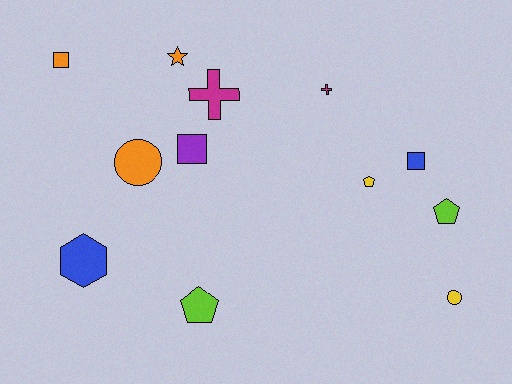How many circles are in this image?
There are 2 circles.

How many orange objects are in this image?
There are 3 orange objects.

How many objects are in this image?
There are 12 objects.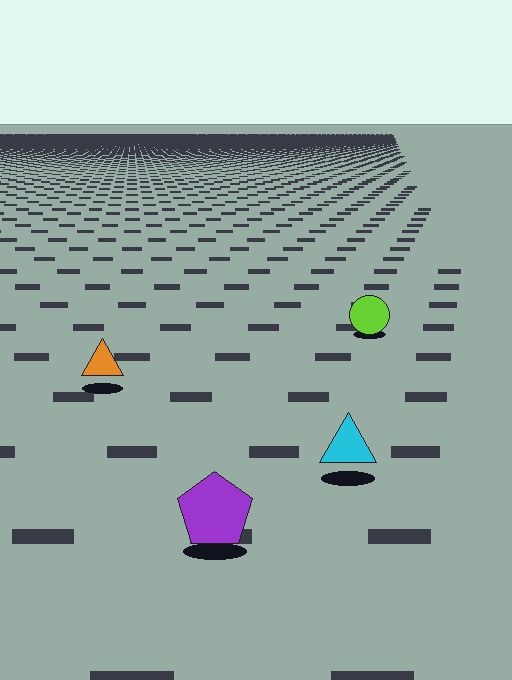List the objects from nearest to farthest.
From nearest to farthest: the purple pentagon, the cyan triangle, the orange triangle, the lime circle.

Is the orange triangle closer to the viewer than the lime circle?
Yes. The orange triangle is closer — you can tell from the texture gradient: the ground texture is coarser near it.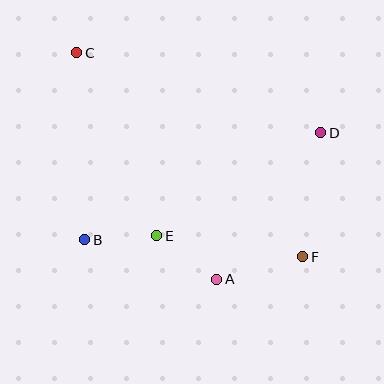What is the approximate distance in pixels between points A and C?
The distance between A and C is approximately 267 pixels.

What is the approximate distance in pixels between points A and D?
The distance between A and D is approximately 180 pixels.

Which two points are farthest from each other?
Points C and F are farthest from each other.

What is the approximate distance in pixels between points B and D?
The distance between B and D is approximately 259 pixels.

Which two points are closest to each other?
Points B and E are closest to each other.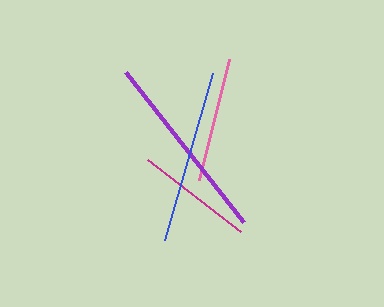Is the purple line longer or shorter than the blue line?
The purple line is longer than the blue line.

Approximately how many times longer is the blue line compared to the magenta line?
The blue line is approximately 1.5 times the length of the magenta line.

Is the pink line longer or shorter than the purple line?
The purple line is longer than the pink line.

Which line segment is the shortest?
The magenta line is the shortest at approximately 118 pixels.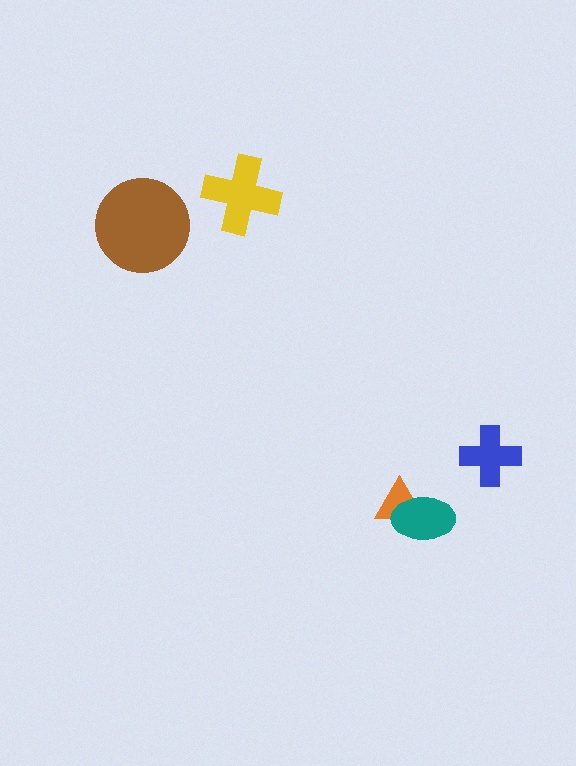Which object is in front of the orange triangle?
The teal ellipse is in front of the orange triangle.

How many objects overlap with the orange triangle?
1 object overlaps with the orange triangle.